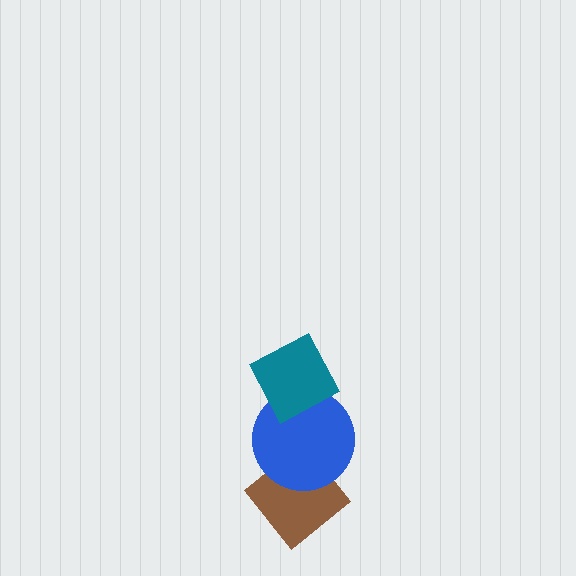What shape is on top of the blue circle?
The teal diamond is on top of the blue circle.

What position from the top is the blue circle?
The blue circle is 2nd from the top.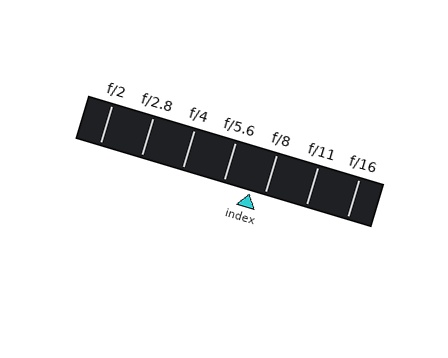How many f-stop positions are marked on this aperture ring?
There are 7 f-stop positions marked.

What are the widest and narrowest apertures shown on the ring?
The widest aperture shown is f/2 and the narrowest is f/16.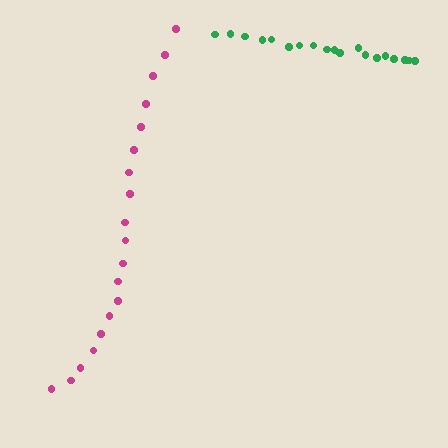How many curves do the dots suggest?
There are 2 distinct paths.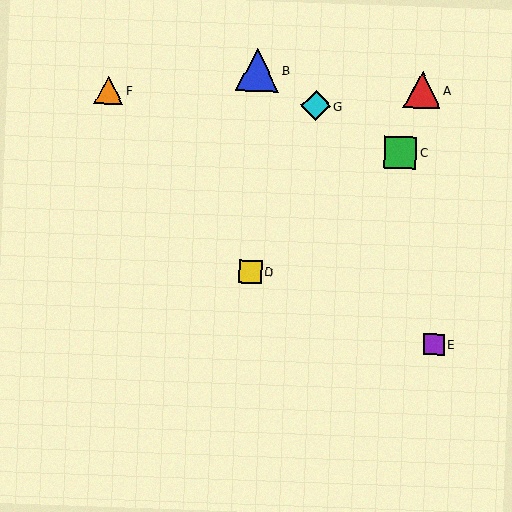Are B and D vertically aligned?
Yes, both are at x≈258.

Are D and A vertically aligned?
No, D is at x≈250 and A is at x≈422.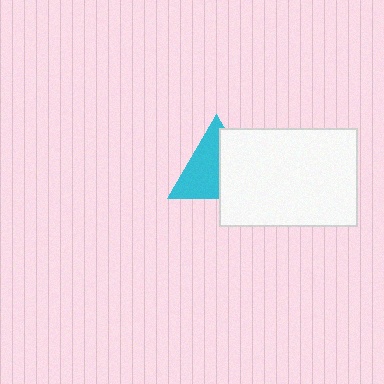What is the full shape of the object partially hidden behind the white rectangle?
The partially hidden object is a cyan triangle.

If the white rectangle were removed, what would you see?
You would see the complete cyan triangle.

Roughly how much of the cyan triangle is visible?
About half of it is visible (roughly 56%).